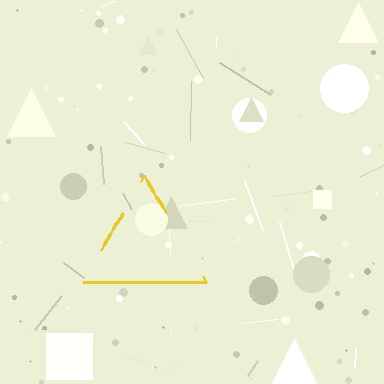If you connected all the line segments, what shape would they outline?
They would outline a triangle.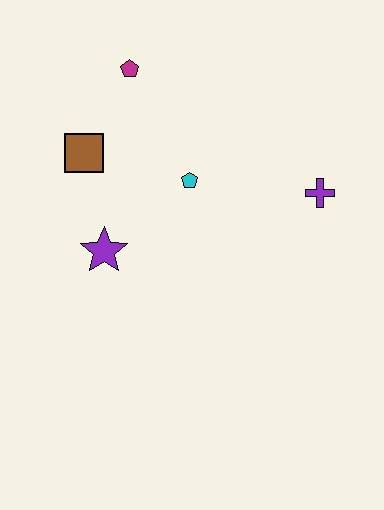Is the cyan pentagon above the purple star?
Yes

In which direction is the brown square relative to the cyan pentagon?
The brown square is to the left of the cyan pentagon.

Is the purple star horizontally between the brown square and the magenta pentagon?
Yes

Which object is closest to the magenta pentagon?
The brown square is closest to the magenta pentagon.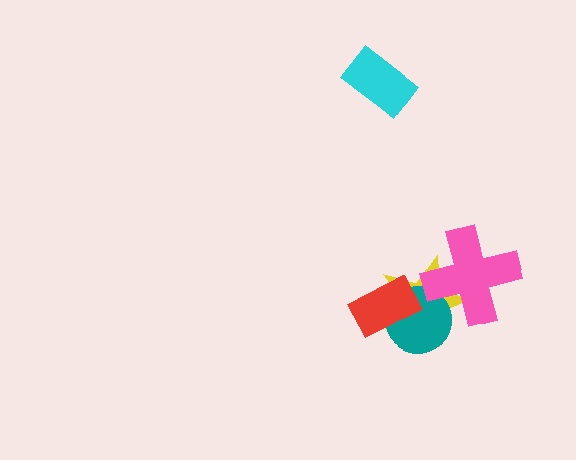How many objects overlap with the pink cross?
2 objects overlap with the pink cross.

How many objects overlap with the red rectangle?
2 objects overlap with the red rectangle.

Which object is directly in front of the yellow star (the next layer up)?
The teal circle is directly in front of the yellow star.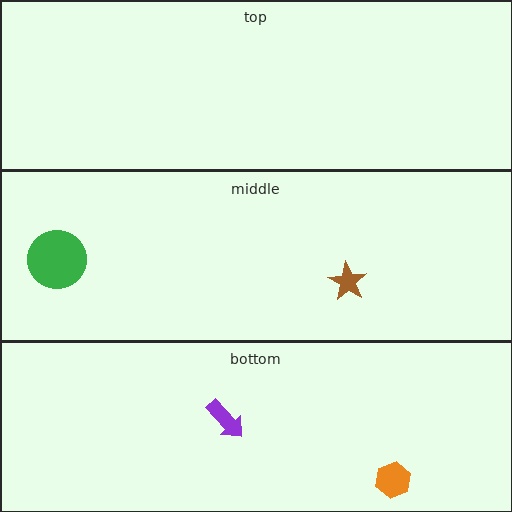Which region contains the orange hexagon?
The bottom region.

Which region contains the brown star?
The middle region.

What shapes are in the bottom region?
The purple arrow, the orange hexagon.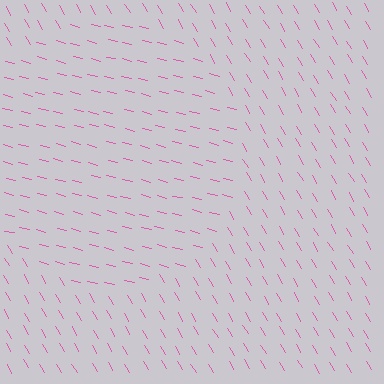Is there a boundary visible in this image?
Yes, there is a texture boundary formed by a change in line orientation.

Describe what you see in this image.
The image is filled with small pink line segments. A circle region in the image has lines oriented differently from the surrounding lines, creating a visible texture boundary.